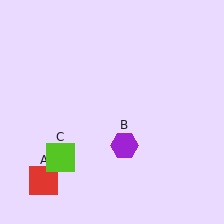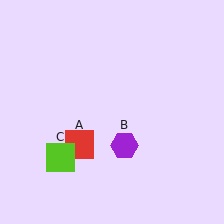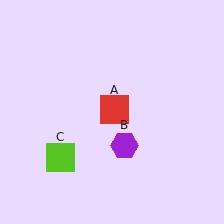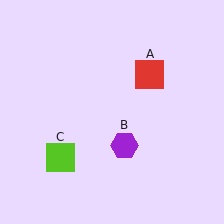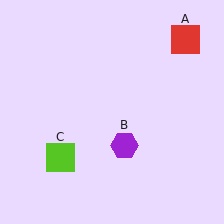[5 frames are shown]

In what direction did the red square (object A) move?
The red square (object A) moved up and to the right.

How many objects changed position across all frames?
1 object changed position: red square (object A).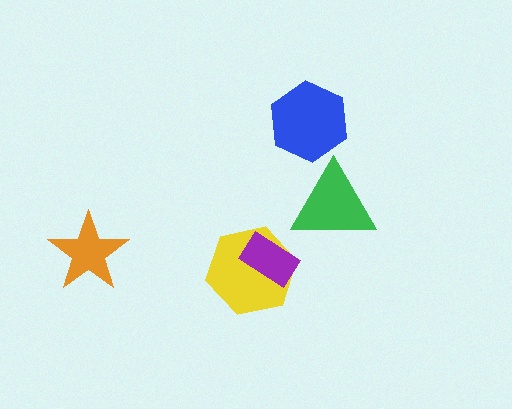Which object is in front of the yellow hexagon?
The purple rectangle is in front of the yellow hexagon.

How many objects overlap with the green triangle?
0 objects overlap with the green triangle.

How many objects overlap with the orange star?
0 objects overlap with the orange star.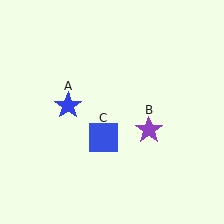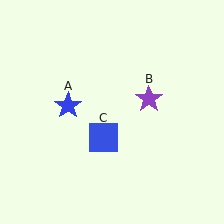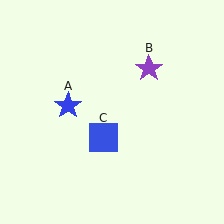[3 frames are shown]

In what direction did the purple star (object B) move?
The purple star (object B) moved up.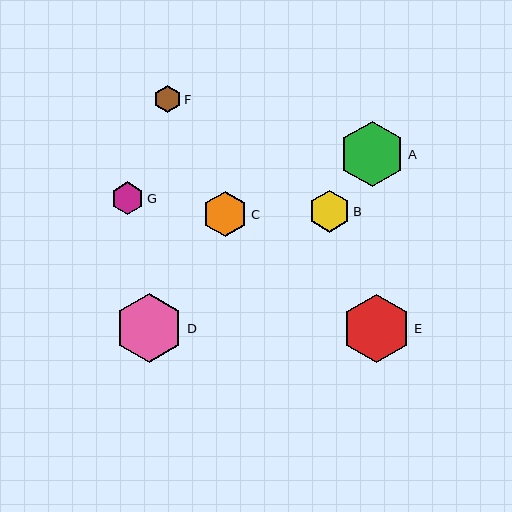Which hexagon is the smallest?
Hexagon F is the smallest with a size of approximately 28 pixels.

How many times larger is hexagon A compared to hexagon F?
Hexagon A is approximately 2.4 times the size of hexagon F.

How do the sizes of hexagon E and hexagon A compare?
Hexagon E and hexagon A are approximately the same size.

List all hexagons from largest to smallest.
From largest to smallest: D, E, A, C, B, G, F.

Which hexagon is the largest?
Hexagon D is the largest with a size of approximately 69 pixels.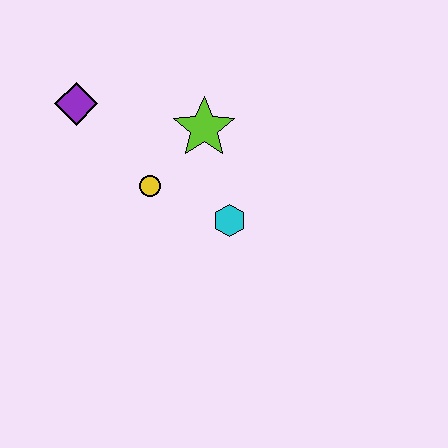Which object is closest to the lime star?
The yellow circle is closest to the lime star.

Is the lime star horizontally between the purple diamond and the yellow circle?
No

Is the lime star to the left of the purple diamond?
No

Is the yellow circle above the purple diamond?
No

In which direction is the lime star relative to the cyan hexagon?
The lime star is above the cyan hexagon.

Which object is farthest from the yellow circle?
The purple diamond is farthest from the yellow circle.